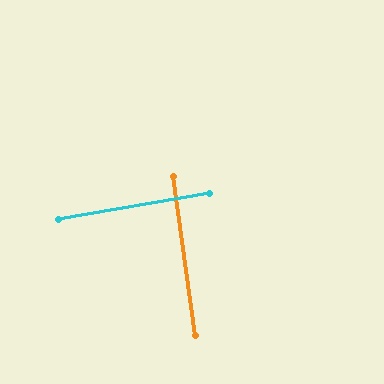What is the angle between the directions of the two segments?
Approximately 89 degrees.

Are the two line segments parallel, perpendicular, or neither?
Perpendicular — they meet at approximately 89°.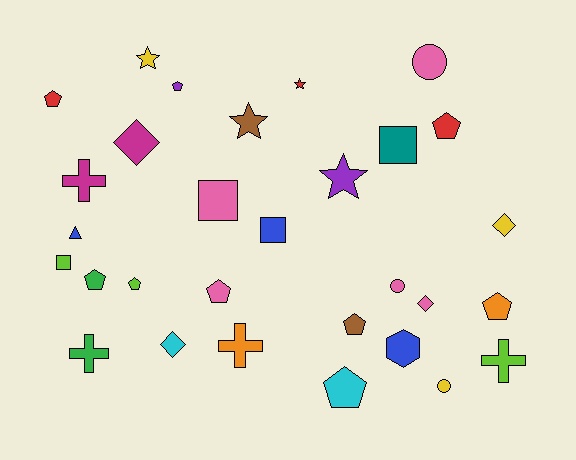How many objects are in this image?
There are 30 objects.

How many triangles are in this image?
There is 1 triangle.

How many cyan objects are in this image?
There are 2 cyan objects.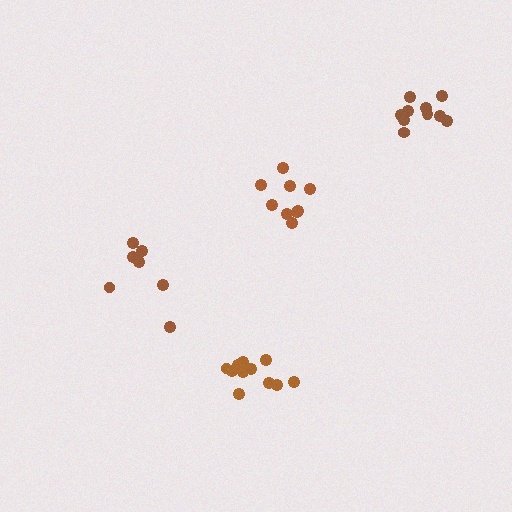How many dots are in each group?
Group 1: 9 dots, Group 2: 10 dots, Group 3: 12 dots, Group 4: 7 dots (38 total).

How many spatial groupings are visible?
There are 4 spatial groupings.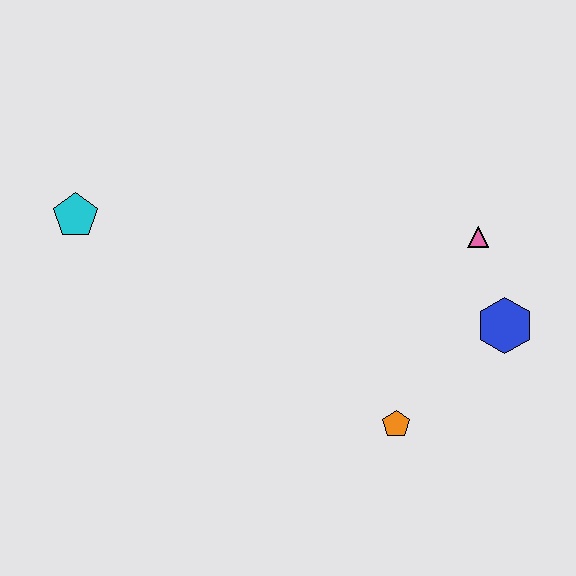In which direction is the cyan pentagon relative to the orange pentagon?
The cyan pentagon is to the left of the orange pentagon.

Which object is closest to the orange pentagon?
The blue hexagon is closest to the orange pentagon.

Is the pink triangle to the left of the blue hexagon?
Yes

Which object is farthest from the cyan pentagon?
The blue hexagon is farthest from the cyan pentagon.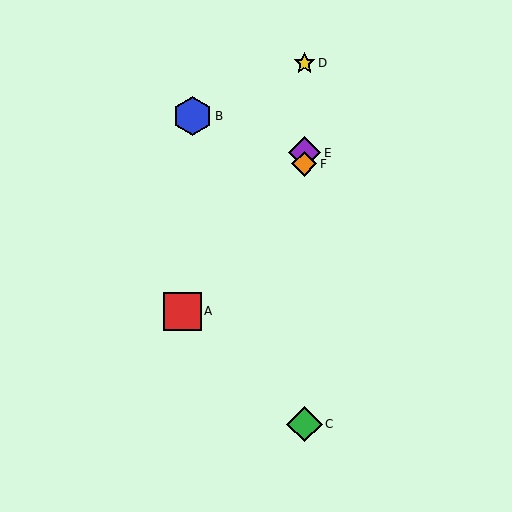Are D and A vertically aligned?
No, D is at x≈304 and A is at x≈182.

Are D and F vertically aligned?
Yes, both are at x≈304.